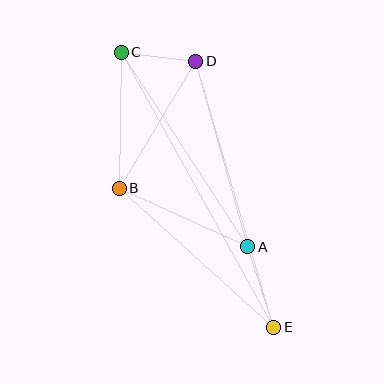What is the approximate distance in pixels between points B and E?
The distance between B and E is approximately 208 pixels.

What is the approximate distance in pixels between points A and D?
The distance between A and D is approximately 192 pixels.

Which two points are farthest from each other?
Points C and E are farthest from each other.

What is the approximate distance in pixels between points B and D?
The distance between B and D is approximately 148 pixels.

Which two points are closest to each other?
Points C and D are closest to each other.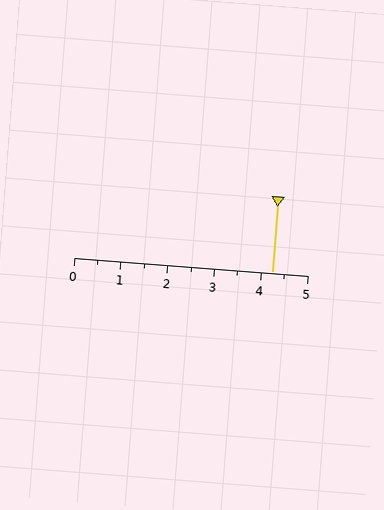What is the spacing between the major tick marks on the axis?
The major ticks are spaced 1 apart.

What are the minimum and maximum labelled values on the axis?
The axis runs from 0 to 5.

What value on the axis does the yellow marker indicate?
The marker indicates approximately 4.2.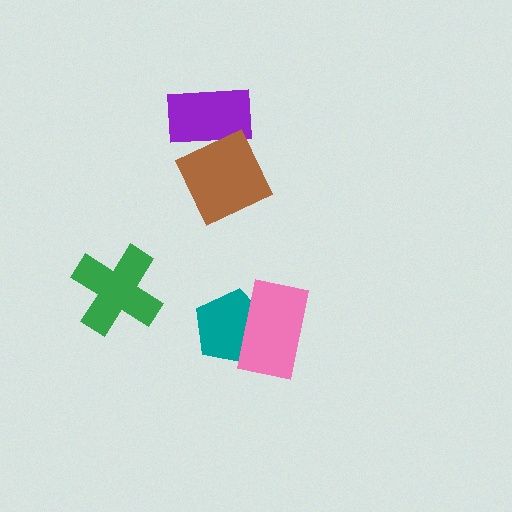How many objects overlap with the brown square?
1 object overlaps with the brown square.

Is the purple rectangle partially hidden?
Yes, it is partially covered by another shape.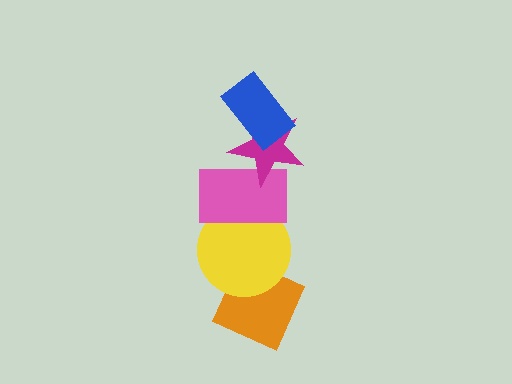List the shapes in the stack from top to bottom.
From top to bottom: the blue rectangle, the magenta star, the pink rectangle, the yellow circle, the orange diamond.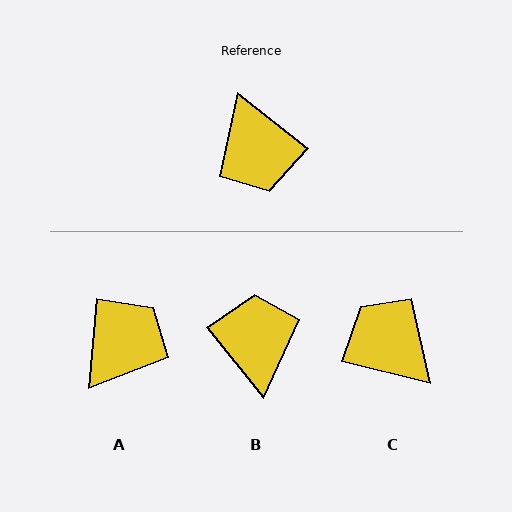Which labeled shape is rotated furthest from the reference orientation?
B, about 167 degrees away.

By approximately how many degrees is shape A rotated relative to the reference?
Approximately 123 degrees counter-clockwise.